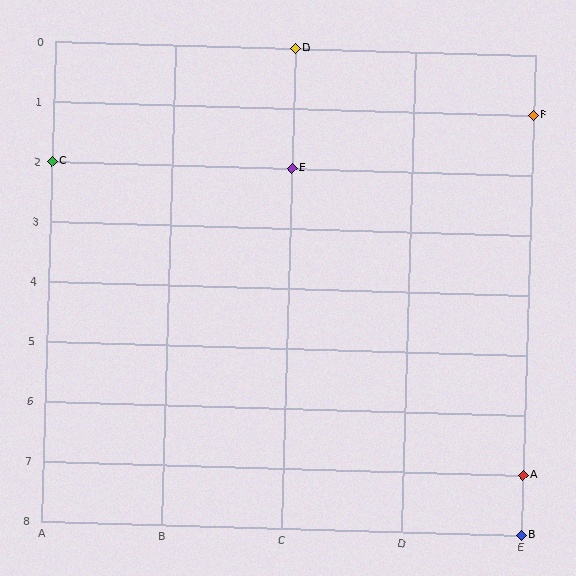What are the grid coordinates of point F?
Point F is at grid coordinates (E, 1).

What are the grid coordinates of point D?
Point D is at grid coordinates (C, 0).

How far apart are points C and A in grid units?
Points C and A are 4 columns and 5 rows apart (about 6.4 grid units diagonally).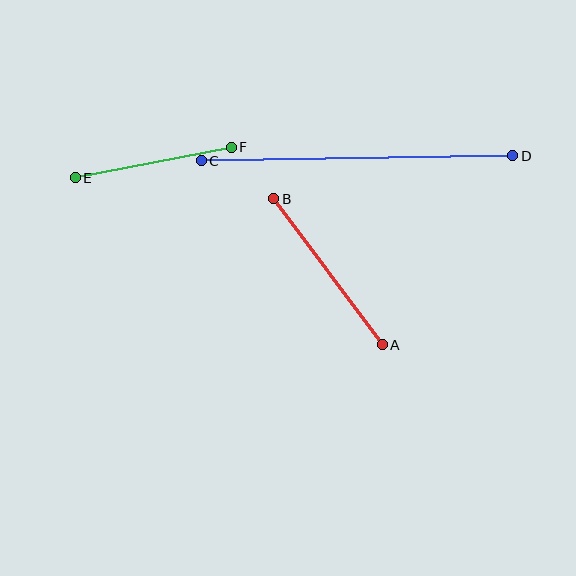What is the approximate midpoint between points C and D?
The midpoint is at approximately (357, 158) pixels.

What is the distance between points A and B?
The distance is approximately 181 pixels.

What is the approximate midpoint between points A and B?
The midpoint is at approximately (328, 272) pixels.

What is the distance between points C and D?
The distance is approximately 311 pixels.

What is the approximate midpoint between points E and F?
The midpoint is at approximately (153, 162) pixels.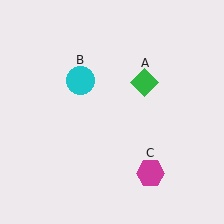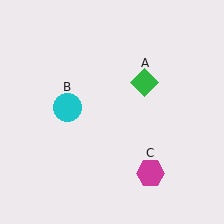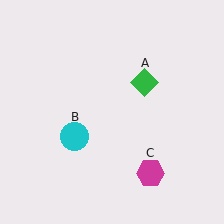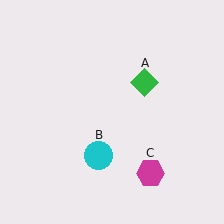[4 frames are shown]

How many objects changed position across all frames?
1 object changed position: cyan circle (object B).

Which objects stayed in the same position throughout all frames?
Green diamond (object A) and magenta hexagon (object C) remained stationary.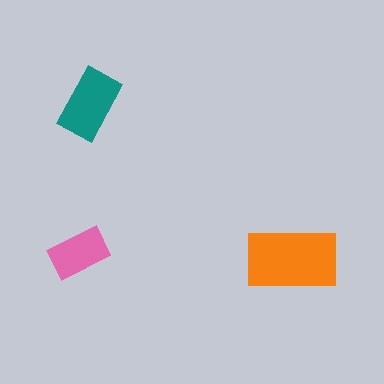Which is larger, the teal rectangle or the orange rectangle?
The orange one.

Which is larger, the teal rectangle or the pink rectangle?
The teal one.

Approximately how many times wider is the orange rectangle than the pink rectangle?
About 1.5 times wider.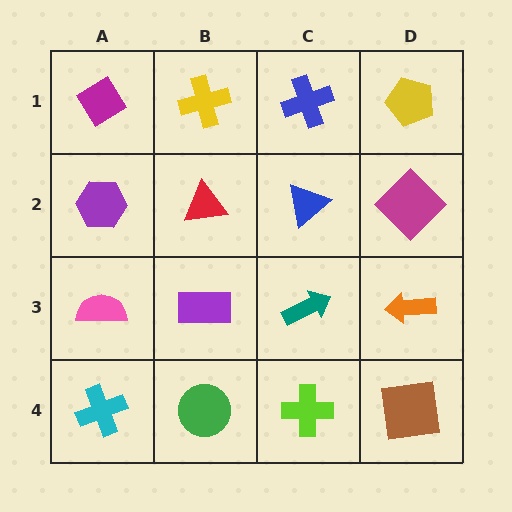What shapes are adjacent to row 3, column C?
A blue triangle (row 2, column C), a lime cross (row 4, column C), a purple rectangle (row 3, column B), an orange arrow (row 3, column D).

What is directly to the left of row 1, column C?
A yellow cross.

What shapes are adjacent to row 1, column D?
A magenta diamond (row 2, column D), a blue cross (row 1, column C).